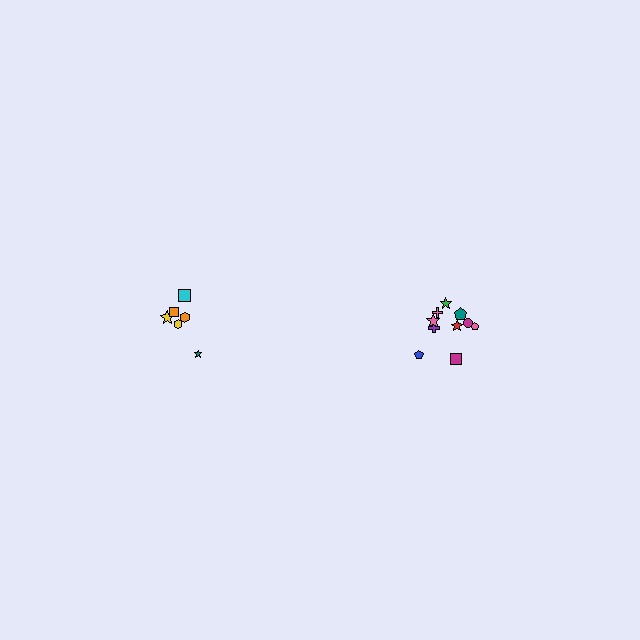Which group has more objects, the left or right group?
The right group.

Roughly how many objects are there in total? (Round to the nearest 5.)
Roughly 15 objects in total.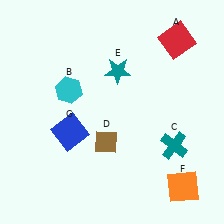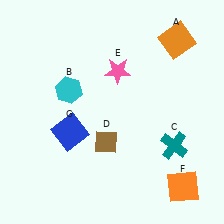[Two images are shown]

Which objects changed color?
A changed from red to orange. E changed from teal to pink.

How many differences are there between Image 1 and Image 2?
There are 2 differences between the two images.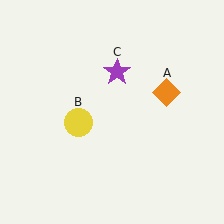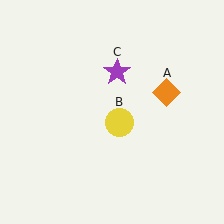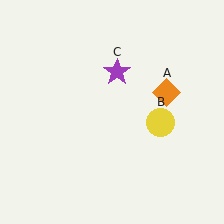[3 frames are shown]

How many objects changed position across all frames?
1 object changed position: yellow circle (object B).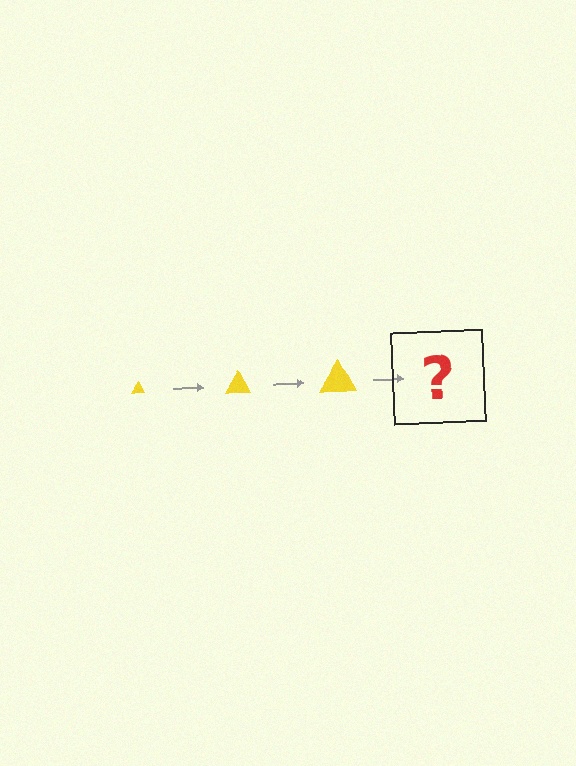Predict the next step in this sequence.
The next step is a yellow triangle, larger than the previous one.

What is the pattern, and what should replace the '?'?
The pattern is that the triangle gets progressively larger each step. The '?' should be a yellow triangle, larger than the previous one.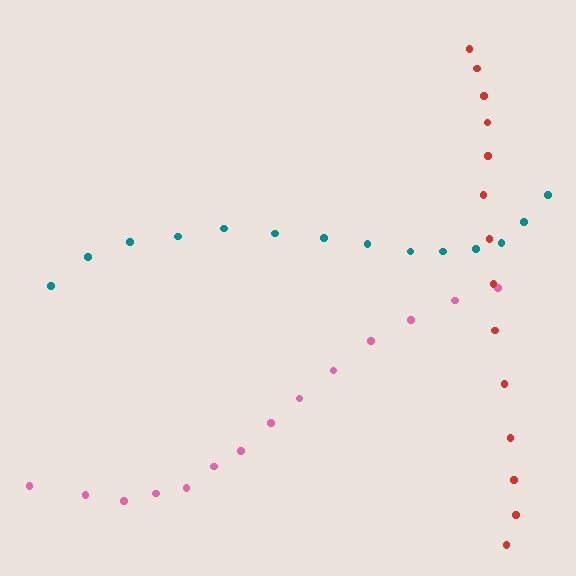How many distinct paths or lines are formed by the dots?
There are 3 distinct paths.